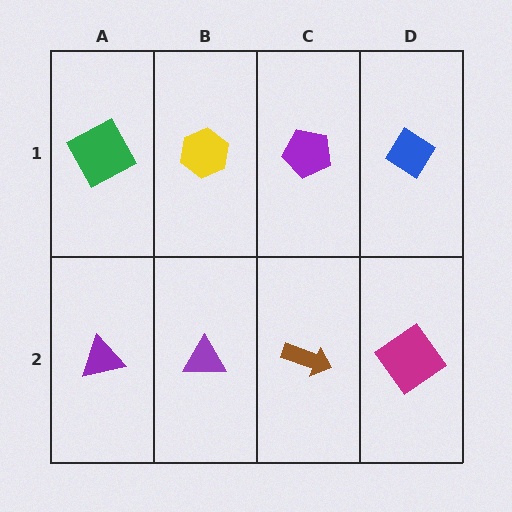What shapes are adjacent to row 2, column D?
A blue diamond (row 1, column D), a brown arrow (row 2, column C).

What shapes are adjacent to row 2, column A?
A green square (row 1, column A), a purple triangle (row 2, column B).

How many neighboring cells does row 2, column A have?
2.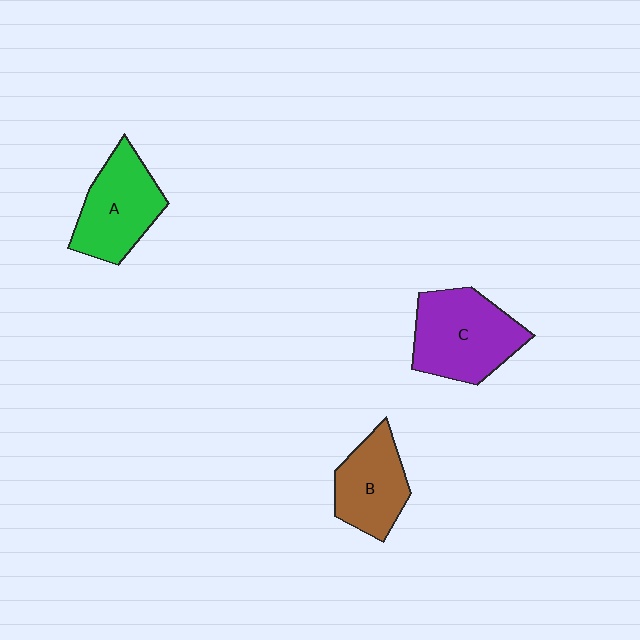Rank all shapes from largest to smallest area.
From largest to smallest: C (purple), A (green), B (brown).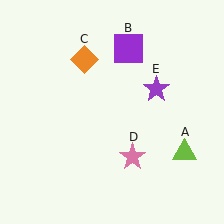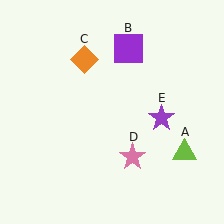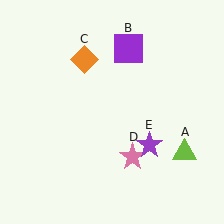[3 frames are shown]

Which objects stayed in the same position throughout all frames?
Lime triangle (object A) and purple square (object B) and orange diamond (object C) and pink star (object D) remained stationary.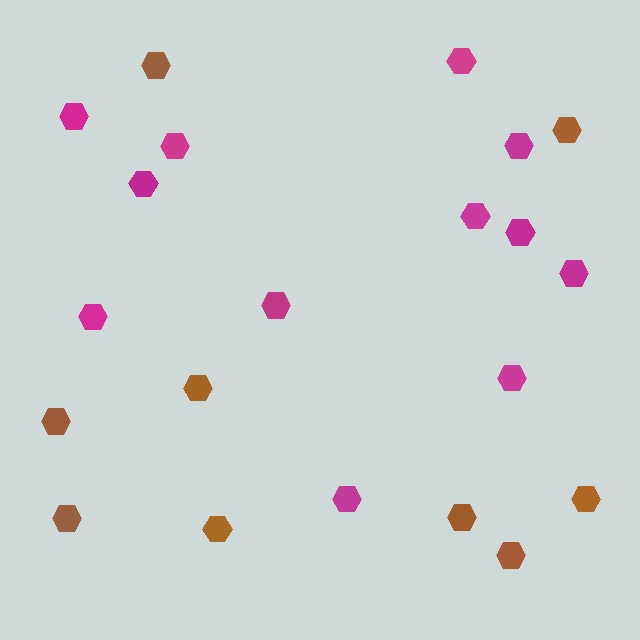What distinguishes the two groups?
There are 2 groups: one group of brown hexagons (9) and one group of magenta hexagons (12).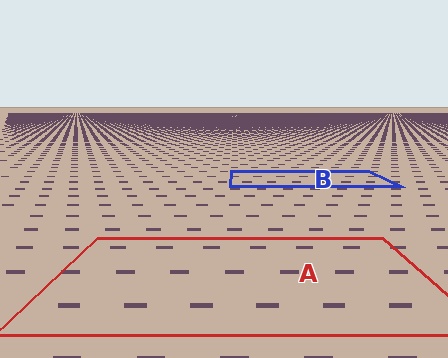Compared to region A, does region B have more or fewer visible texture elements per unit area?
Region B has more texture elements per unit area — they are packed more densely because it is farther away.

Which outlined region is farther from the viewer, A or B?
Region B is farther from the viewer — the texture elements inside it appear smaller and more densely packed.